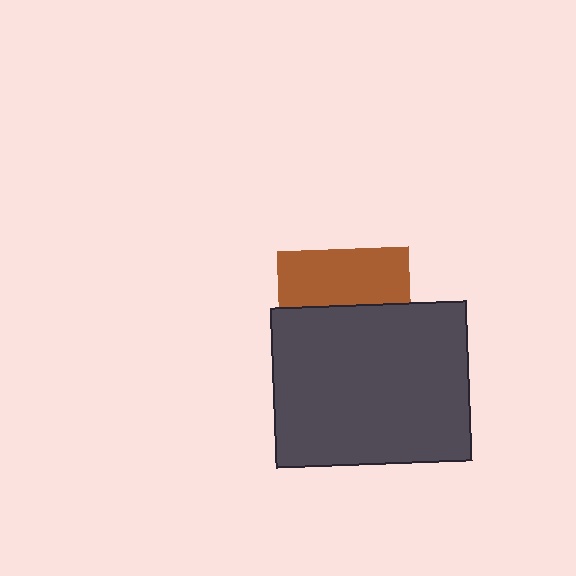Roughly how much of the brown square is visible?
A small part of it is visible (roughly 42%).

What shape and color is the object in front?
The object in front is a dark gray rectangle.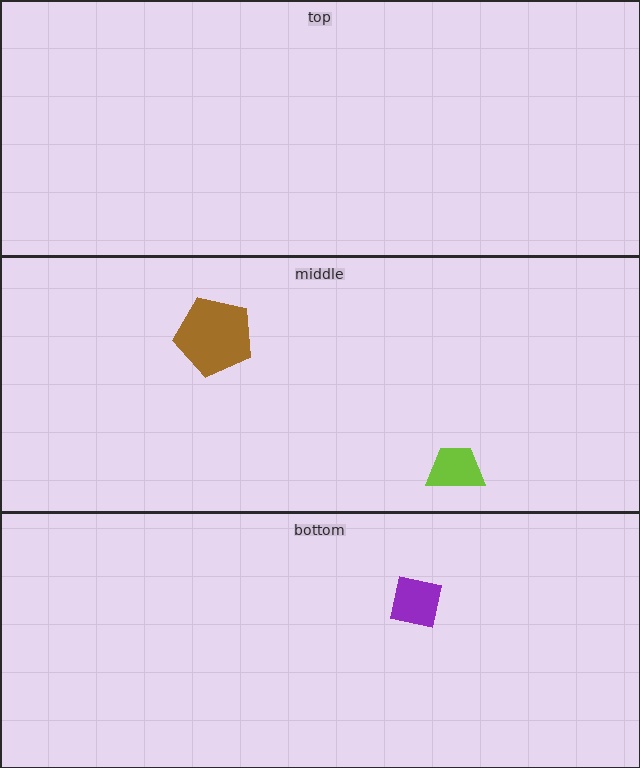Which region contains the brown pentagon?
The middle region.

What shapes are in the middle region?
The lime trapezoid, the brown pentagon.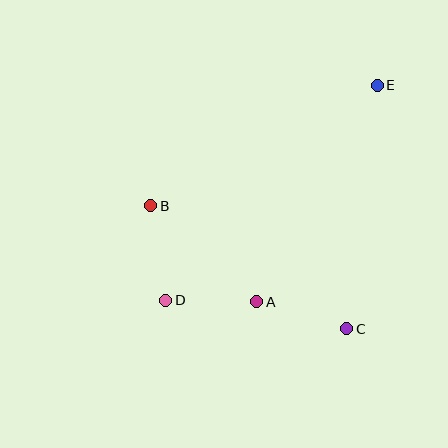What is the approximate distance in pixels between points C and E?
The distance between C and E is approximately 245 pixels.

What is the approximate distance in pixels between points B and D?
The distance between B and D is approximately 96 pixels.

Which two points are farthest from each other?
Points D and E are farthest from each other.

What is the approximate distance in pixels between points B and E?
The distance between B and E is approximately 257 pixels.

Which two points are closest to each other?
Points A and D are closest to each other.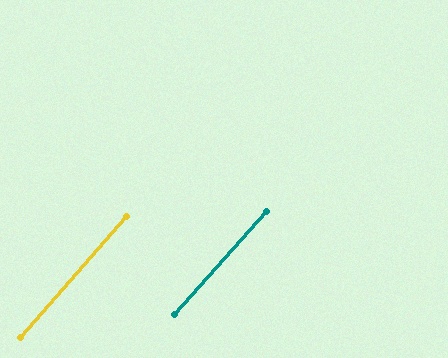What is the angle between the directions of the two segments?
Approximately 1 degree.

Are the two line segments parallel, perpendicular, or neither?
Parallel — their directions differ by only 0.7°.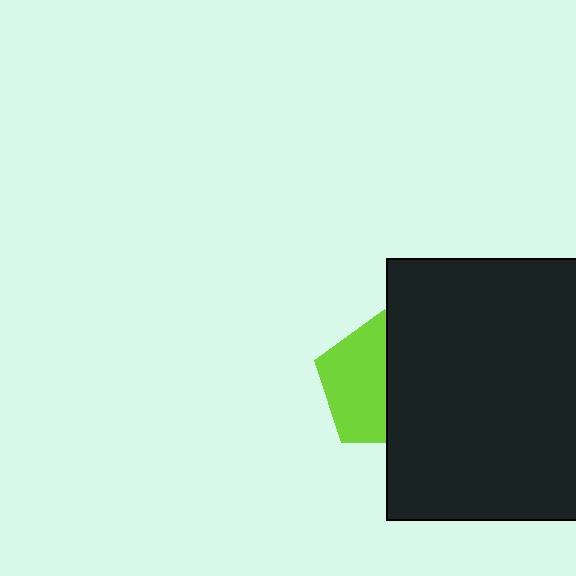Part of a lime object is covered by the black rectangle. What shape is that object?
It is a pentagon.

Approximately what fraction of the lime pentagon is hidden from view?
Roughly 49% of the lime pentagon is hidden behind the black rectangle.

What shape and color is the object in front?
The object in front is a black rectangle.